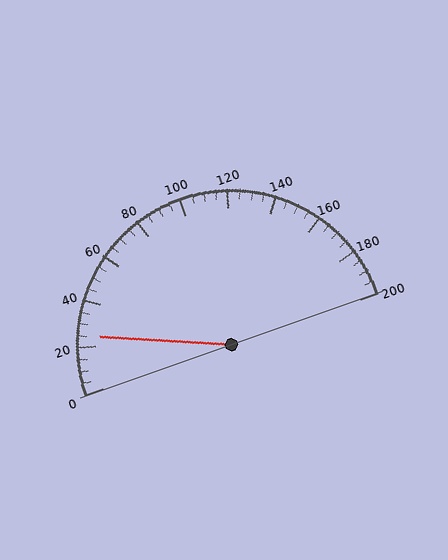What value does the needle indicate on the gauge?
The needle indicates approximately 25.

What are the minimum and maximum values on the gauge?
The gauge ranges from 0 to 200.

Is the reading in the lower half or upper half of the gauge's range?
The reading is in the lower half of the range (0 to 200).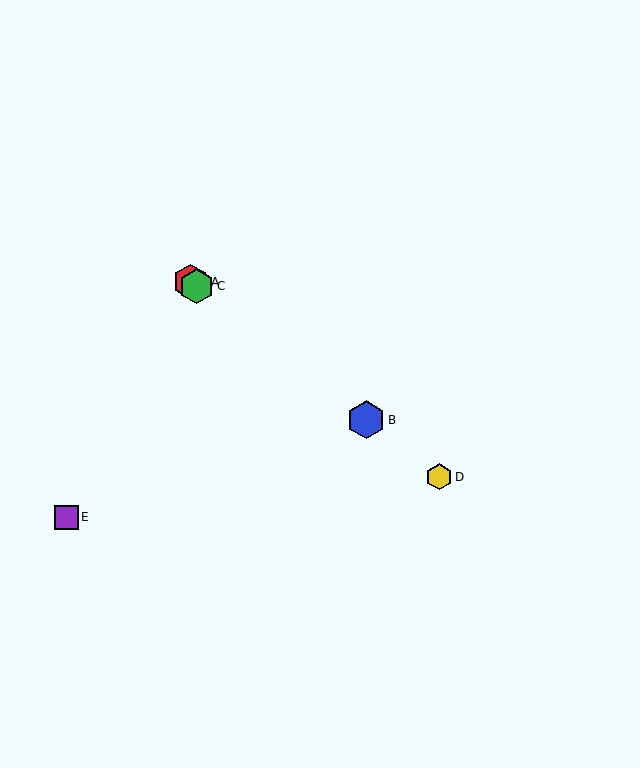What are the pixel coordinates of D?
Object D is at (439, 477).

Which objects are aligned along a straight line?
Objects A, B, C, D are aligned along a straight line.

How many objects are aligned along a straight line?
4 objects (A, B, C, D) are aligned along a straight line.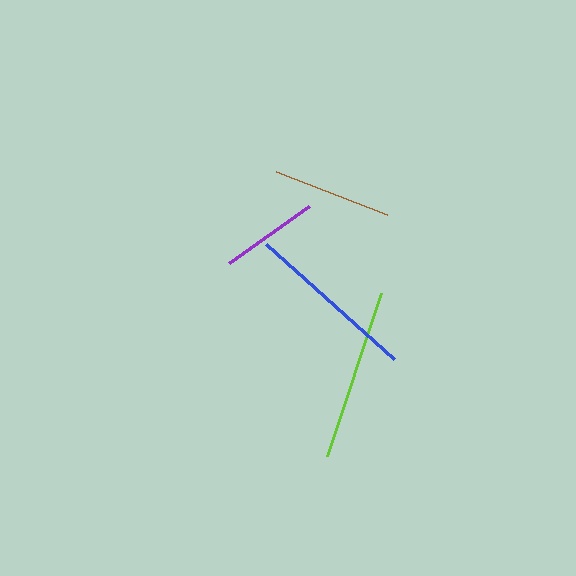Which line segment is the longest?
The blue line is the longest at approximately 172 pixels.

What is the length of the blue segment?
The blue segment is approximately 172 pixels long.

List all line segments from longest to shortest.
From longest to shortest: blue, lime, brown, purple.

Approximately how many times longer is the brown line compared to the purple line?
The brown line is approximately 1.2 times the length of the purple line.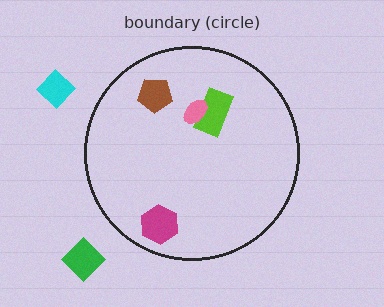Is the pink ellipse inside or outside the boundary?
Inside.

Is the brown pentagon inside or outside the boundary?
Inside.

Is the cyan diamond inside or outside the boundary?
Outside.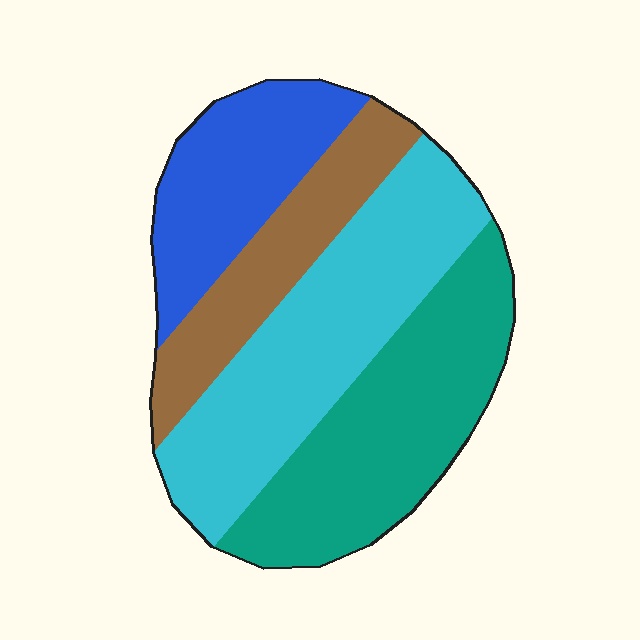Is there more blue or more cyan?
Cyan.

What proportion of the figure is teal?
Teal covers around 30% of the figure.